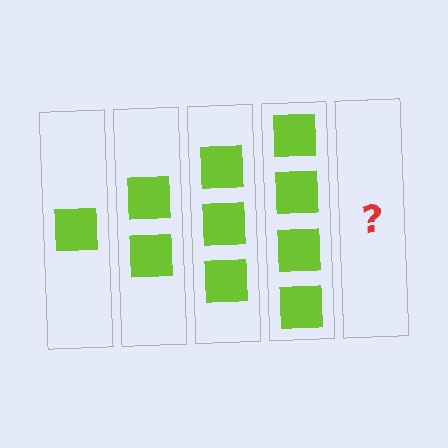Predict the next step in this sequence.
The next step is 5 squares.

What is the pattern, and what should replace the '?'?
The pattern is that each step adds one more square. The '?' should be 5 squares.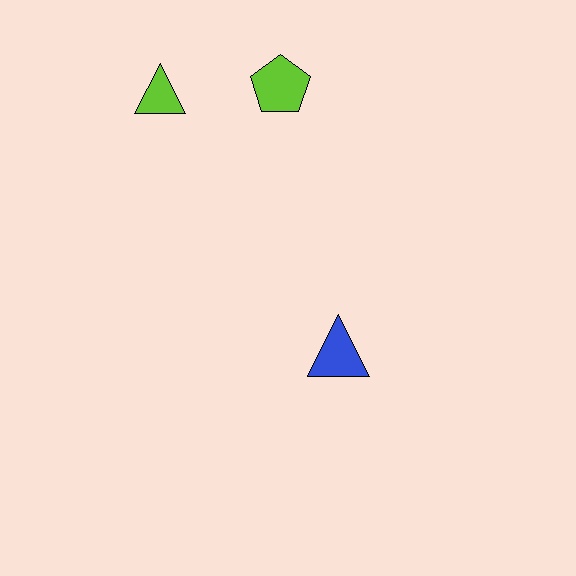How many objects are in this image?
There are 3 objects.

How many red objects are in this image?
There are no red objects.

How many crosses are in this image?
There are no crosses.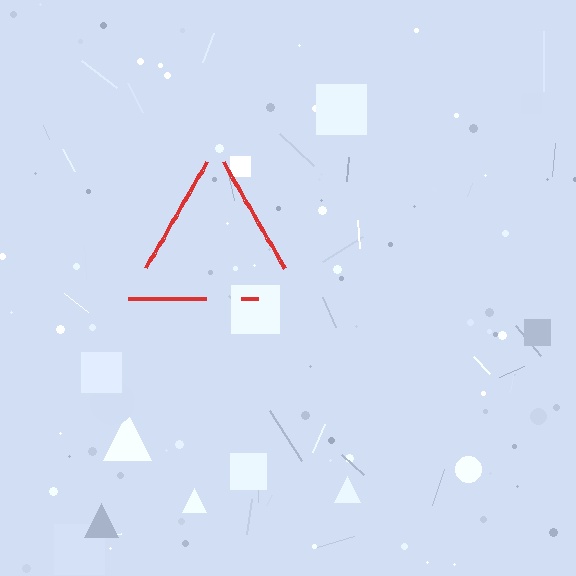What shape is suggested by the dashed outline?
The dashed outline suggests a triangle.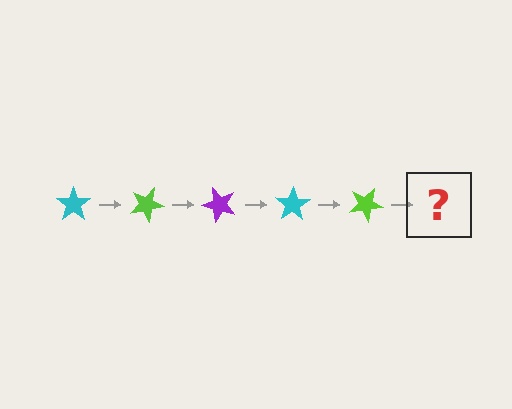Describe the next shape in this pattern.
It should be a purple star, rotated 125 degrees from the start.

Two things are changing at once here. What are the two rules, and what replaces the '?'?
The two rules are that it rotates 25 degrees each step and the color cycles through cyan, lime, and purple. The '?' should be a purple star, rotated 125 degrees from the start.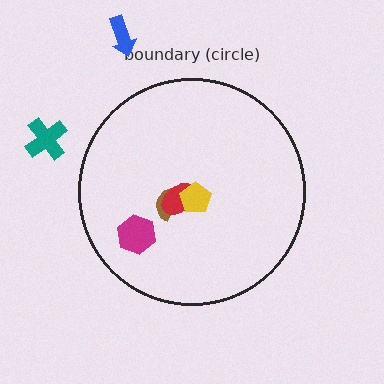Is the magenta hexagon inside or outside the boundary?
Inside.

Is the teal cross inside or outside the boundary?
Outside.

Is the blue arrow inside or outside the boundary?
Outside.